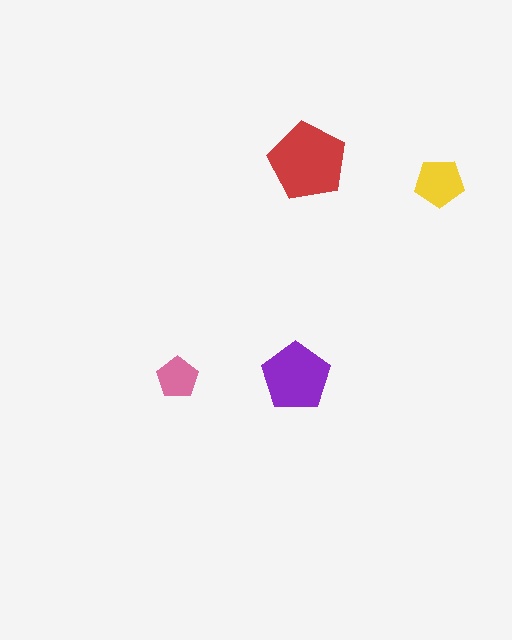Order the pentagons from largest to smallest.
the red one, the purple one, the yellow one, the pink one.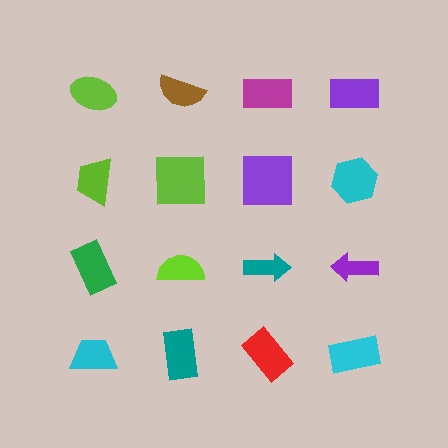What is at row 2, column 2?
A lime square.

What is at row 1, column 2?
A brown semicircle.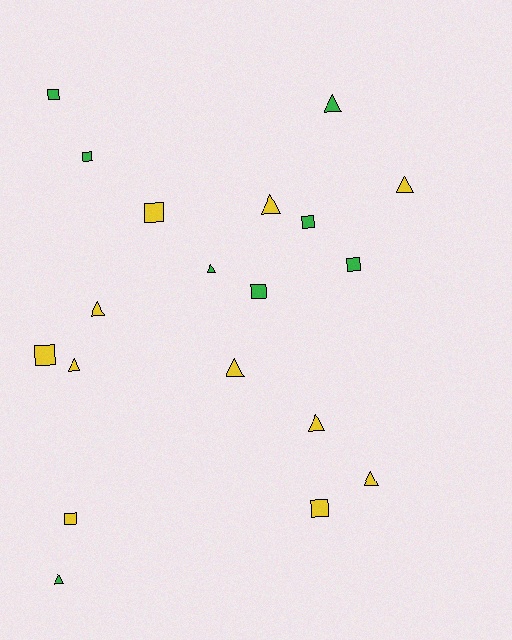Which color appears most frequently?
Yellow, with 11 objects.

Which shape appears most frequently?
Triangle, with 10 objects.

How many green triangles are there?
There are 3 green triangles.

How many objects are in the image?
There are 19 objects.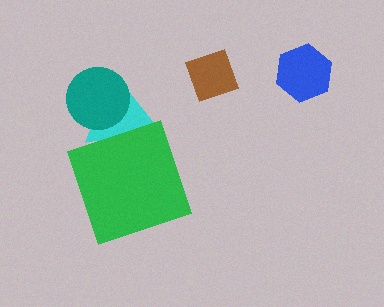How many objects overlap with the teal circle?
1 object overlaps with the teal circle.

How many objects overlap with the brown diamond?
0 objects overlap with the brown diamond.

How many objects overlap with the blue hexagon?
0 objects overlap with the blue hexagon.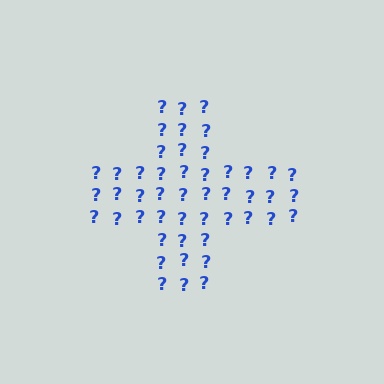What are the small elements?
The small elements are question marks.